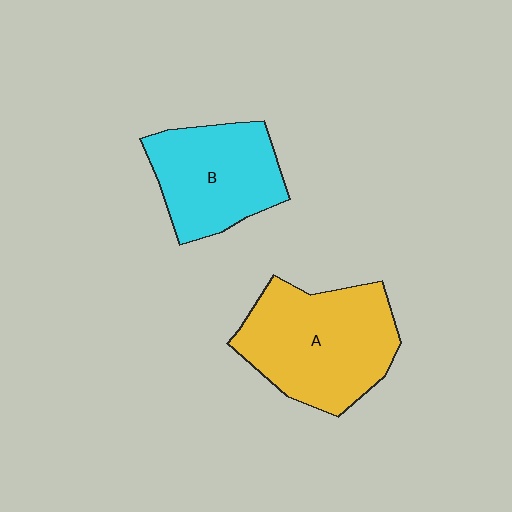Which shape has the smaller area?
Shape B (cyan).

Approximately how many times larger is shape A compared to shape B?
Approximately 1.3 times.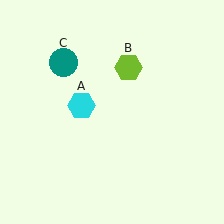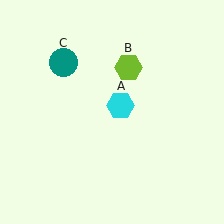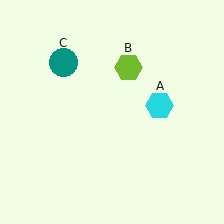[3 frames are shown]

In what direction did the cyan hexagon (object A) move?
The cyan hexagon (object A) moved right.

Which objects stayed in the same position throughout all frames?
Lime hexagon (object B) and teal circle (object C) remained stationary.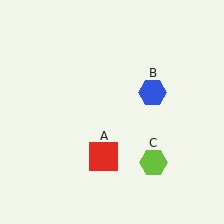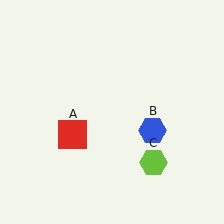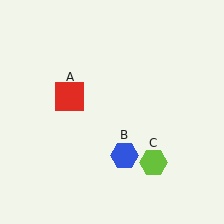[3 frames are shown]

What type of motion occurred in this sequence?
The red square (object A), blue hexagon (object B) rotated clockwise around the center of the scene.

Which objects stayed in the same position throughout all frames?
Lime hexagon (object C) remained stationary.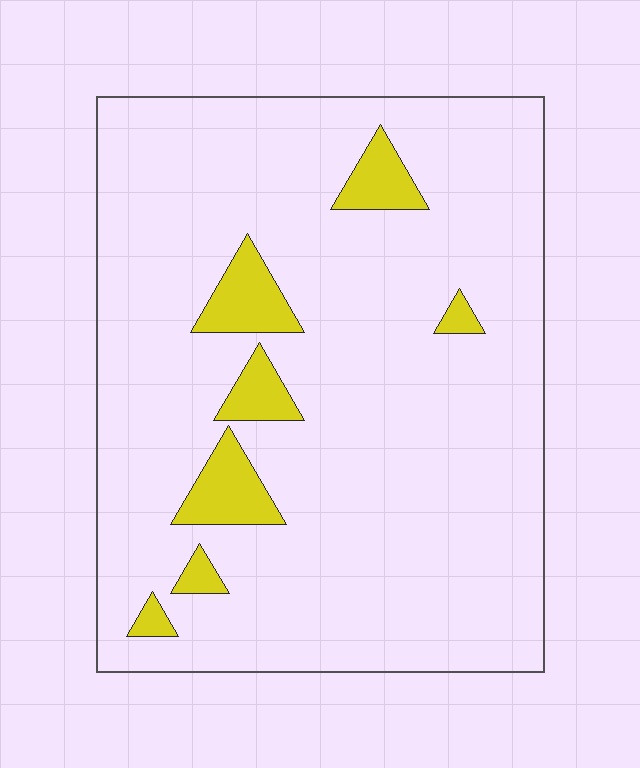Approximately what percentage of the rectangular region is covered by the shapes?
Approximately 10%.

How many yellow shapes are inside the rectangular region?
7.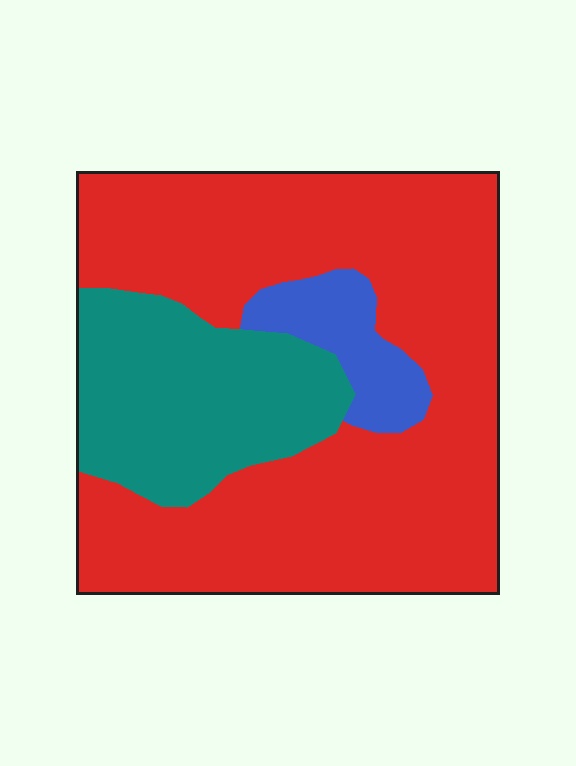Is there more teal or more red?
Red.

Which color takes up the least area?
Blue, at roughly 10%.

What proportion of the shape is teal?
Teal takes up about one quarter (1/4) of the shape.